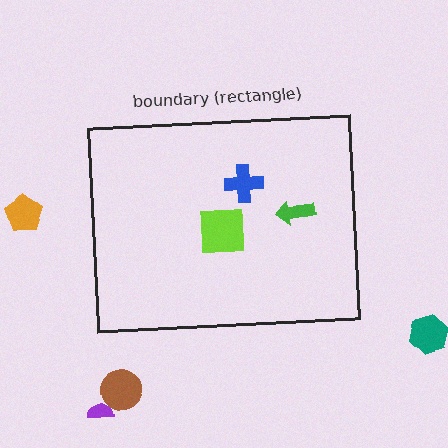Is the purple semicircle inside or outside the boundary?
Outside.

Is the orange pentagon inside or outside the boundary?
Outside.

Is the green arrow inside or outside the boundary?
Inside.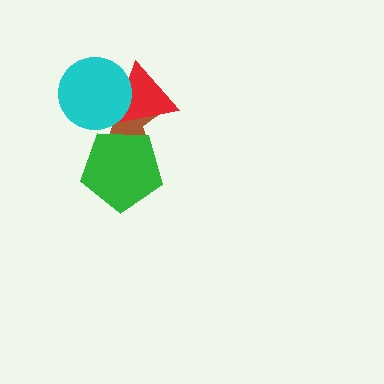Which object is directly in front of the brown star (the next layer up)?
The red triangle is directly in front of the brown star.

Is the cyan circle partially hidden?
No, no other shape covers it.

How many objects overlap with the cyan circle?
2 objects overlap with the cyan circle.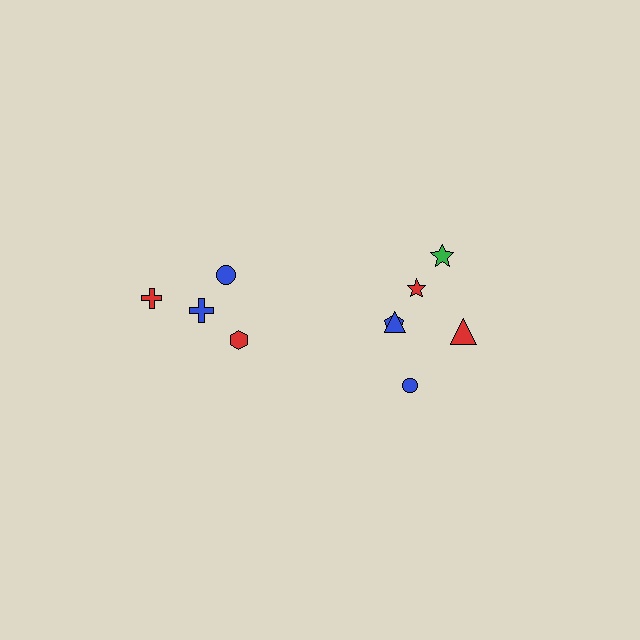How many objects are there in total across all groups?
There are 10 objects.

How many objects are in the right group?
There are 6 objects.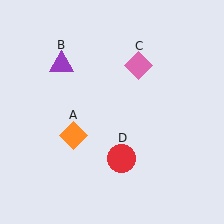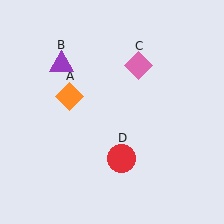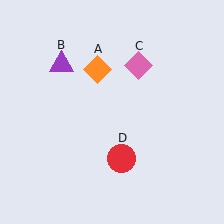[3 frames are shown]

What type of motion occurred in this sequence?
The orange diamond (object A) rotated clockwise around the center of the scene.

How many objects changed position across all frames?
1 object changed position: orange diamond (object A).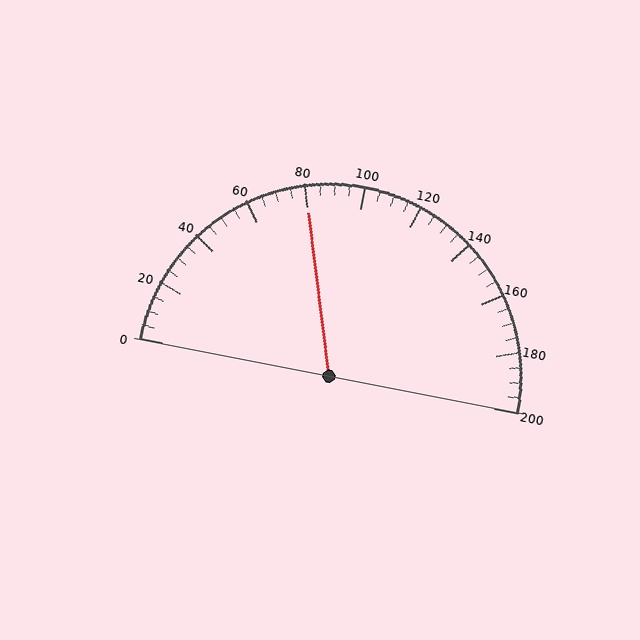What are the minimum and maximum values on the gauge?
The gauge ranges from 0 to 200.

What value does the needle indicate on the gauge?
The needle indicates approximately 80.